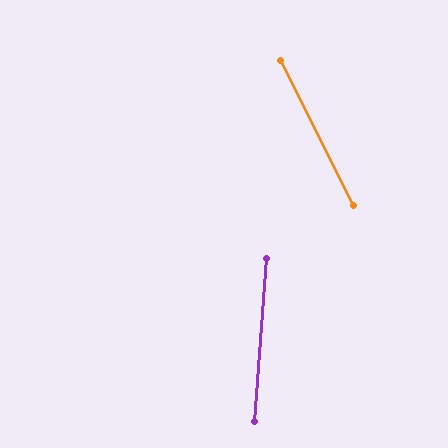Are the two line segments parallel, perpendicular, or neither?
Neither parallel nor perpendicular — they differ by about 31°.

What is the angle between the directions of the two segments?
Approximately 31 degrees.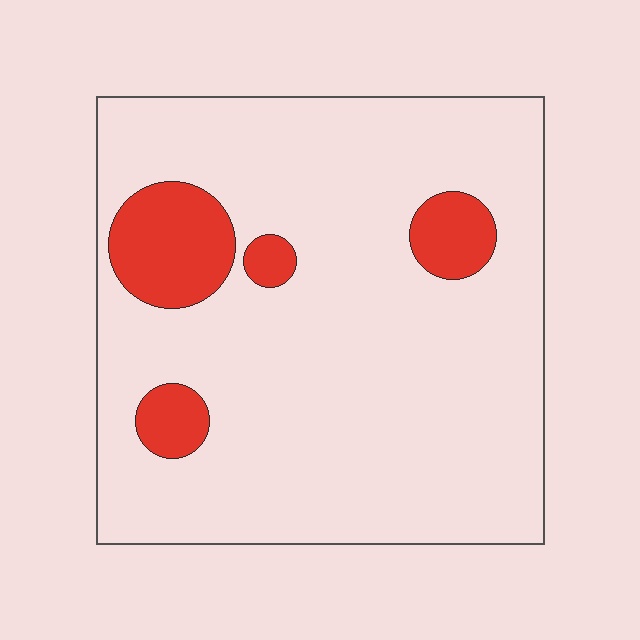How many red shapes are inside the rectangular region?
4.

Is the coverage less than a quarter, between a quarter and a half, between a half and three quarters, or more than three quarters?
Less than a quarter.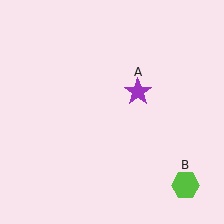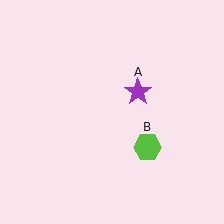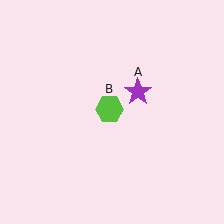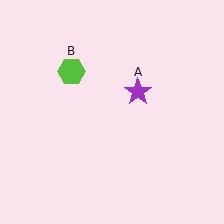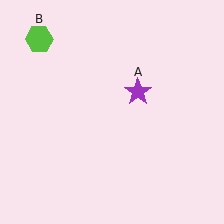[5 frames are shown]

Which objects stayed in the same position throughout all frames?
Purple star (object A) remained stationary.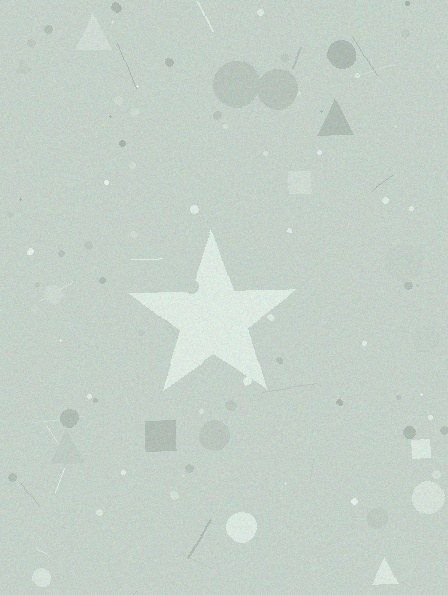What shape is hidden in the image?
A star is hidden in the image.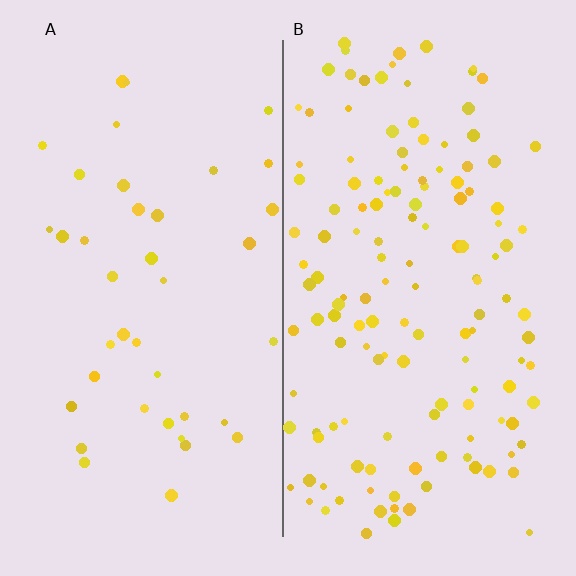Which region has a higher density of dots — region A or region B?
B (the right).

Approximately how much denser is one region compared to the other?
Approximately 3.5× — region B over region A.